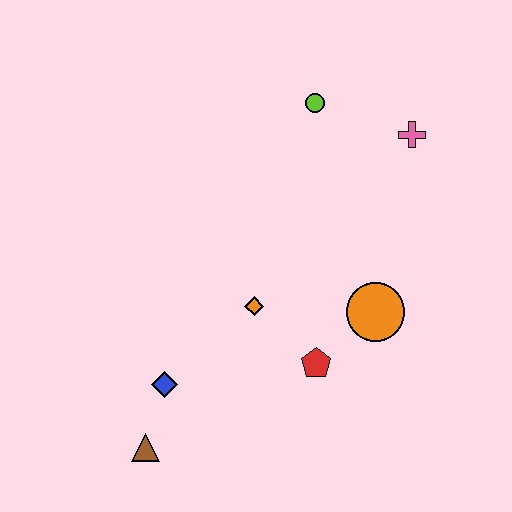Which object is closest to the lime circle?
The pink cross is closest to the lime circle.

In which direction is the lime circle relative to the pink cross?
The lime circle is to the left of the pink cross.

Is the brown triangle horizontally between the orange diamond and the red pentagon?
No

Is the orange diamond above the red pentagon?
Yes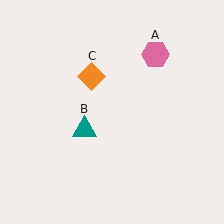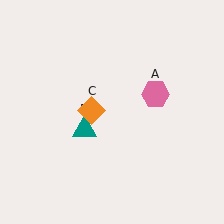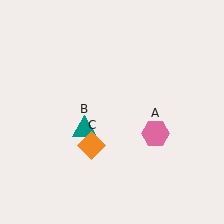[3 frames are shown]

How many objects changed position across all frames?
2 objects changed position: pink hexagon (object A), orange diamond (object C).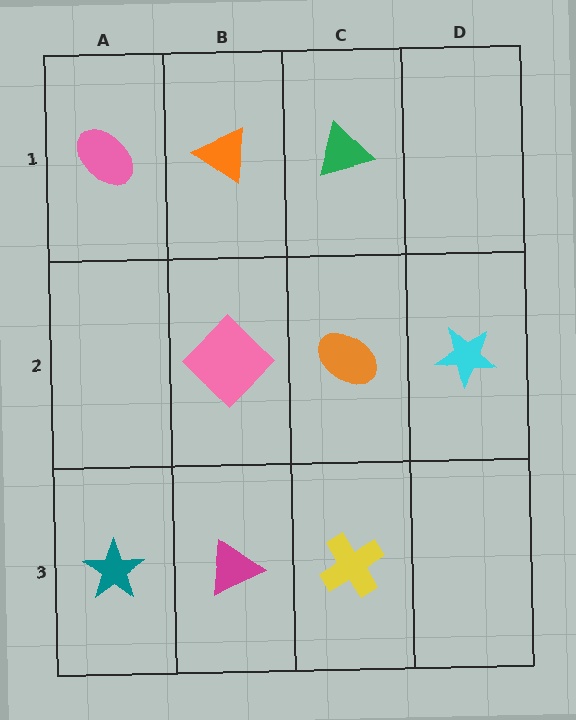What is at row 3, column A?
A teal star.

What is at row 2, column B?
A pink diamond.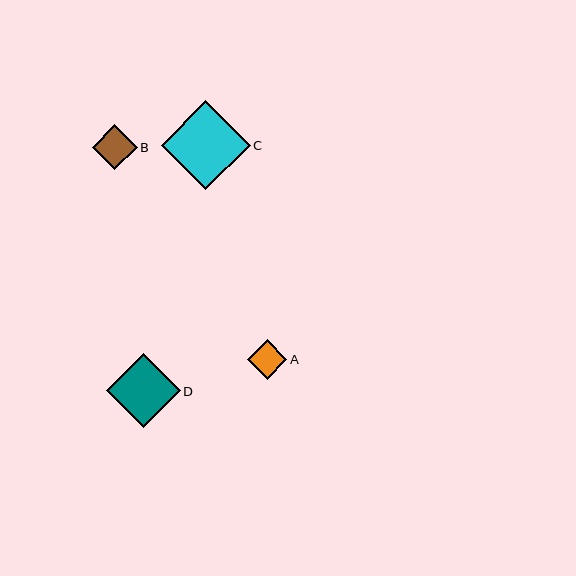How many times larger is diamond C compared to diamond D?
Diamond C is approximately 1.2 times the size of diamond D.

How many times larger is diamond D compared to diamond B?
Diamond D is approximately 1.6 times the size of diamond B.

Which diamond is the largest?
Diamond C is the largest with a size of approximately 89 pixels.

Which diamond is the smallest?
Diamond A is the smallest with a size of approximately 39 pixels.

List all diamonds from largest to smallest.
From largest to smallest: C, D, B, A.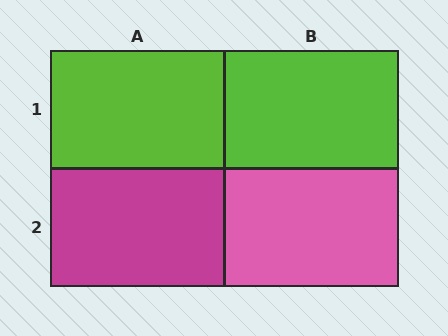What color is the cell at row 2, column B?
Pink.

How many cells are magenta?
1 cell is magenta.